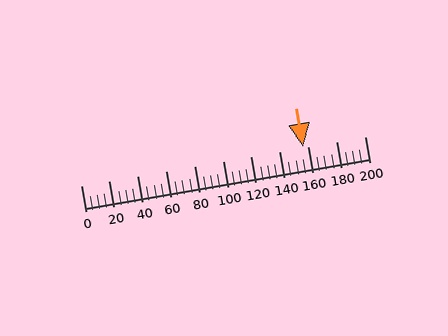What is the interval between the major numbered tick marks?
The major tick marks are spaced 20 units apart.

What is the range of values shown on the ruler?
The ruler shows values from 0 to 200.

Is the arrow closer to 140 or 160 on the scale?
The arrow is closer to 160.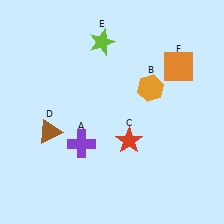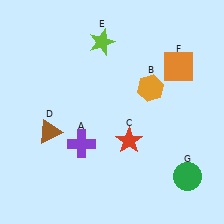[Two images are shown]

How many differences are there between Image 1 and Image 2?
There is 1 difference between the two images.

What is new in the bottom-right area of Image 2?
A green circle (G) was added in the bottom-right area of Image 2.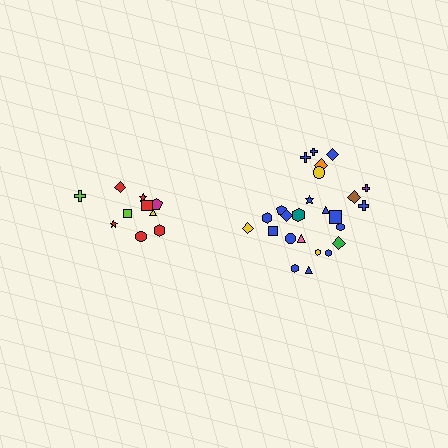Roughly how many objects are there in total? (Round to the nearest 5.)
Roughly 35 objects in total.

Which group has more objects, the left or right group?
The right group.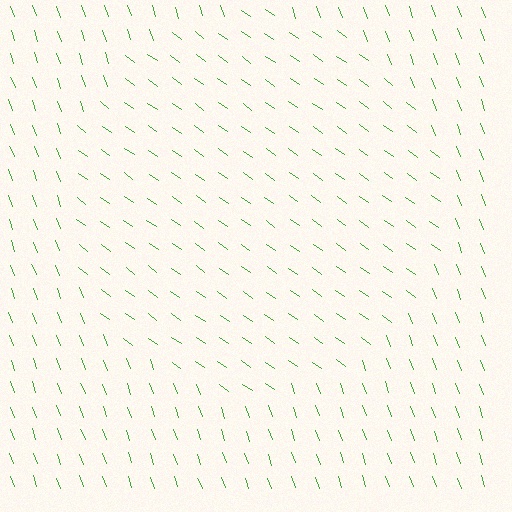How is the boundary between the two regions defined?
The boundary is defined purely by a change in line orientation (approximately 35 degrees difference). All lines are the same color and thickness.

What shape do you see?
I see a circle.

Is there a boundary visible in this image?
Yes, there is a texture boundary formed by a change in line orientation.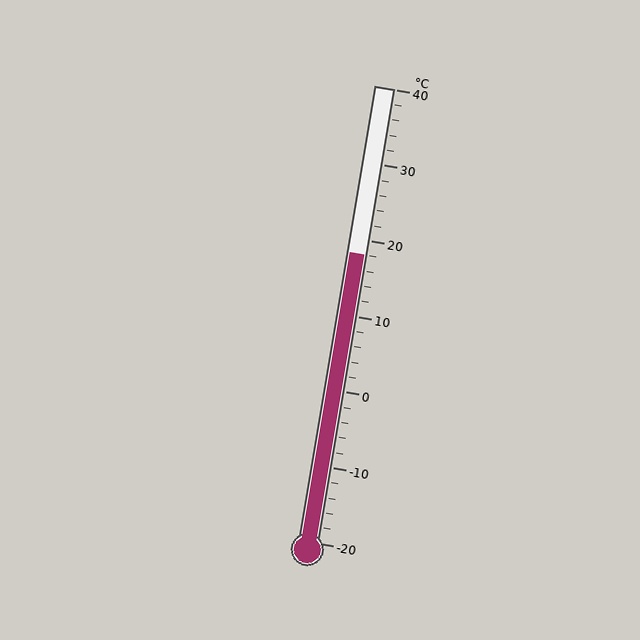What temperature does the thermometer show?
The thermometer shows approximately 18°C.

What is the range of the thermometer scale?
The thermometer scale ranges from -20°C to 40°C.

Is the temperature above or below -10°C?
The temperature is above -10°C.